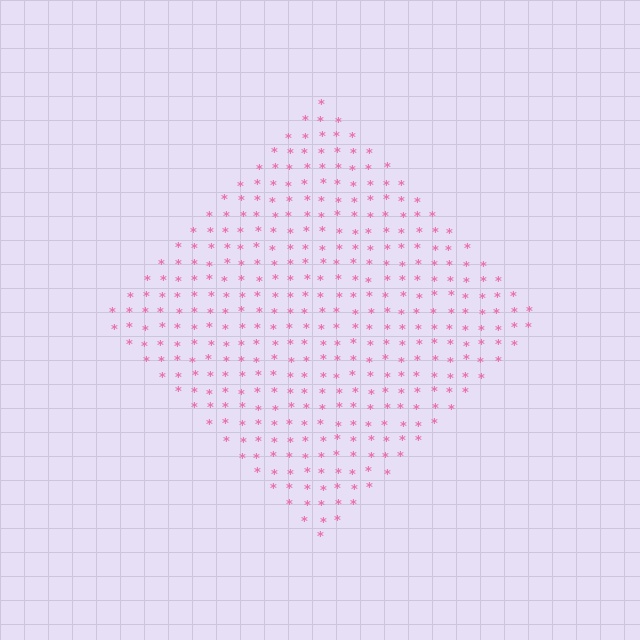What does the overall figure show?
The overall figure shows a diamond.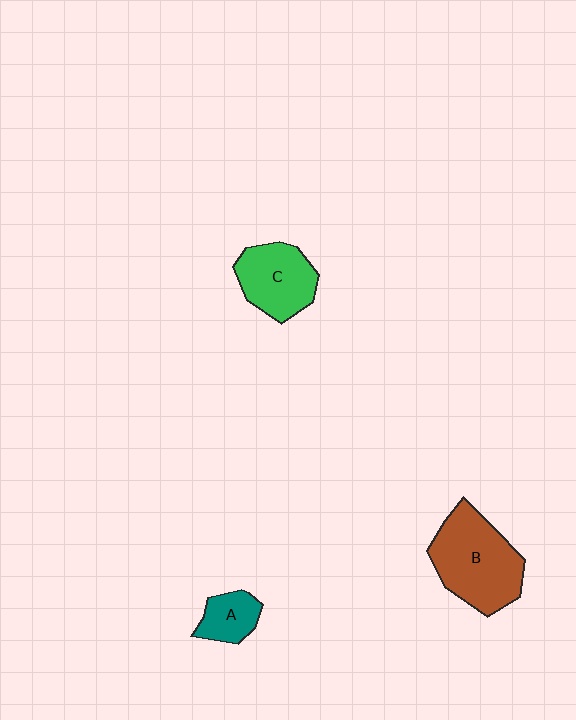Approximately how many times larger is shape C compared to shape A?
Approximately 1.9 times.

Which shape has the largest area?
Shape B (brown).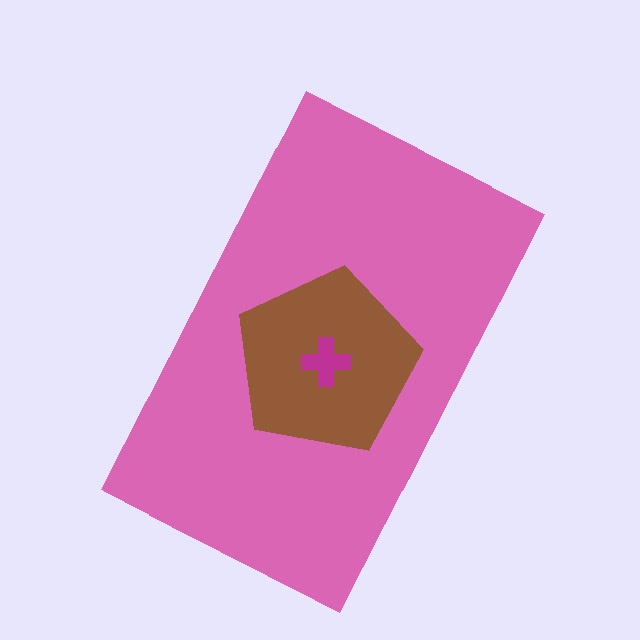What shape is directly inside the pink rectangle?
The brown pentagon.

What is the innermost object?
The magenta cross.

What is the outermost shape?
The pink rectangle.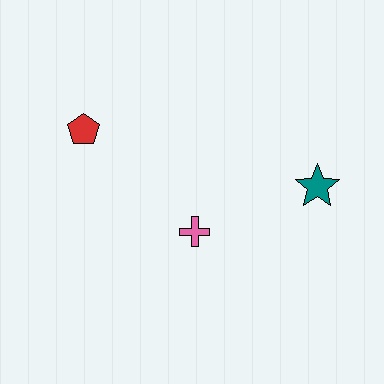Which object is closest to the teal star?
The pink cross is closest to the teal star.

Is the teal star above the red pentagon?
No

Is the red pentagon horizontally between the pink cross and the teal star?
No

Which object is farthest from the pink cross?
The red pentagon is farthest from the pink cross.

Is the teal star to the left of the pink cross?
No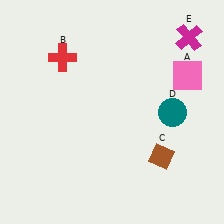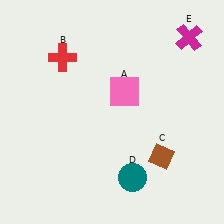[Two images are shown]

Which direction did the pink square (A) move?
The pink square (A) moved left.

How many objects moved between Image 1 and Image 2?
2 objects moved between the two images.